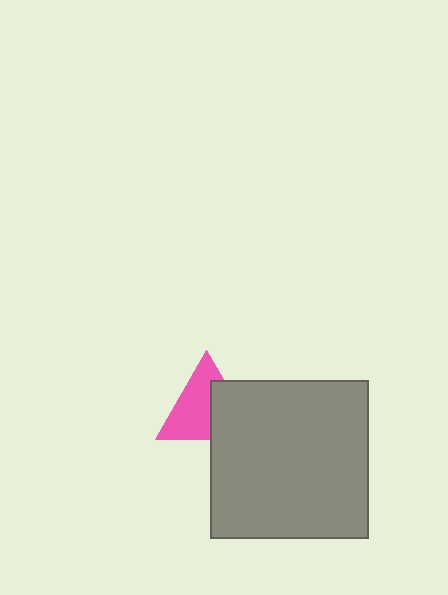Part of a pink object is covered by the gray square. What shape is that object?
It is a triangle.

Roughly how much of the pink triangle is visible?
About half of it is visible (roughly 59%).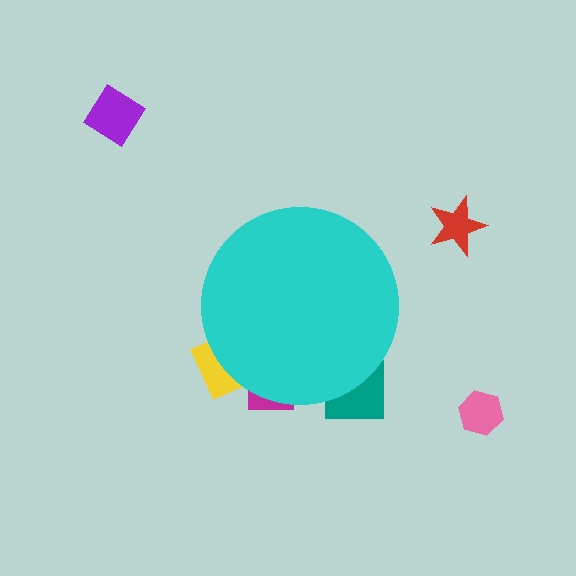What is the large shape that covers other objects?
A cyan circle.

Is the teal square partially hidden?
Yes, the teal square is partially hidden behind the cyan circle.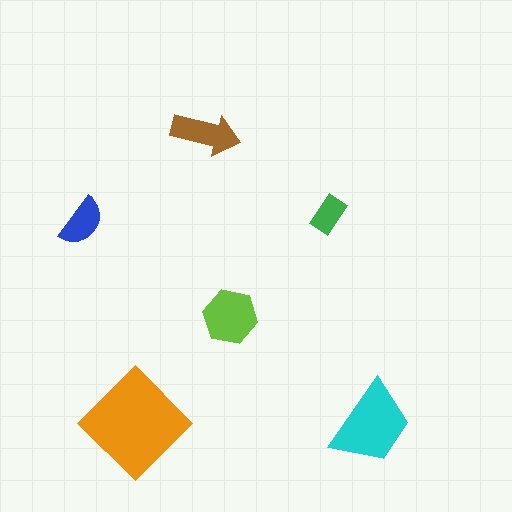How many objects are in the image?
There are 6 objects in the image.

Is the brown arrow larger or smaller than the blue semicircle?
Larger.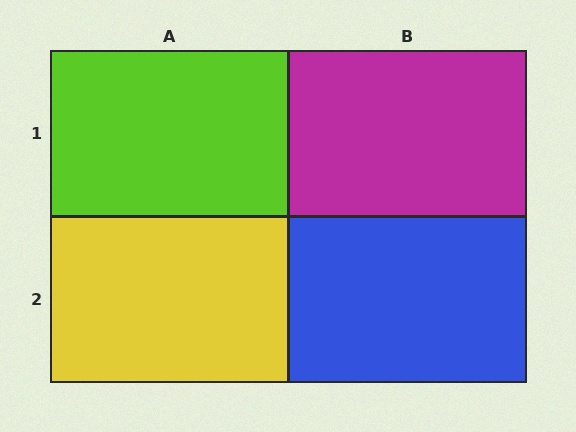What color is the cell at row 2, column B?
Blue.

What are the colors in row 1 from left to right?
Lime, magenta.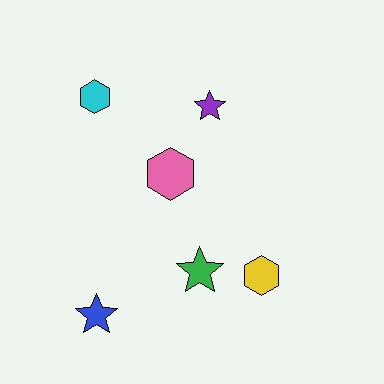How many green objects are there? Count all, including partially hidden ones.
There is 1 green object.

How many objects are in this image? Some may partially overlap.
There are 6 objects.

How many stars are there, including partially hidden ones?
There are 3 stars.